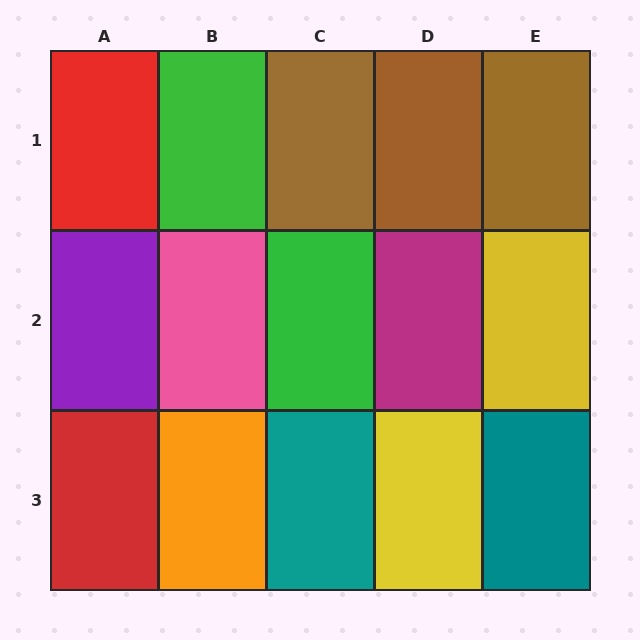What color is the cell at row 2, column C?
Green.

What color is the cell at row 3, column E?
Teal.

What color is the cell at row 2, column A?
Purple.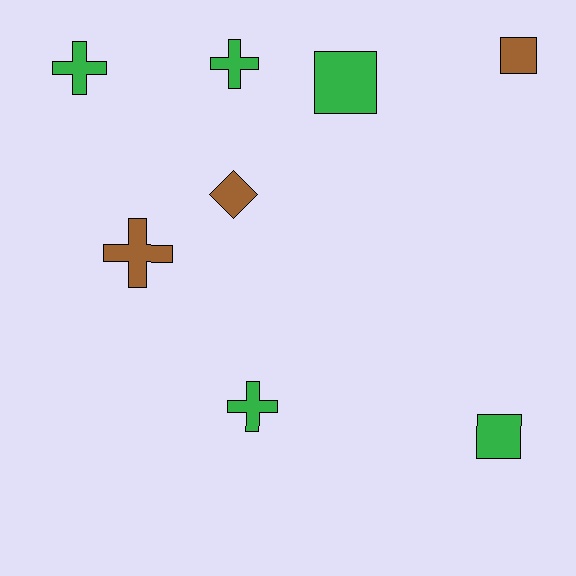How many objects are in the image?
There are 8 objects.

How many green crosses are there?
There are 3 green crosses.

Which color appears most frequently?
Green, with 5 objects.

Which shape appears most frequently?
Cross, with 4 objects.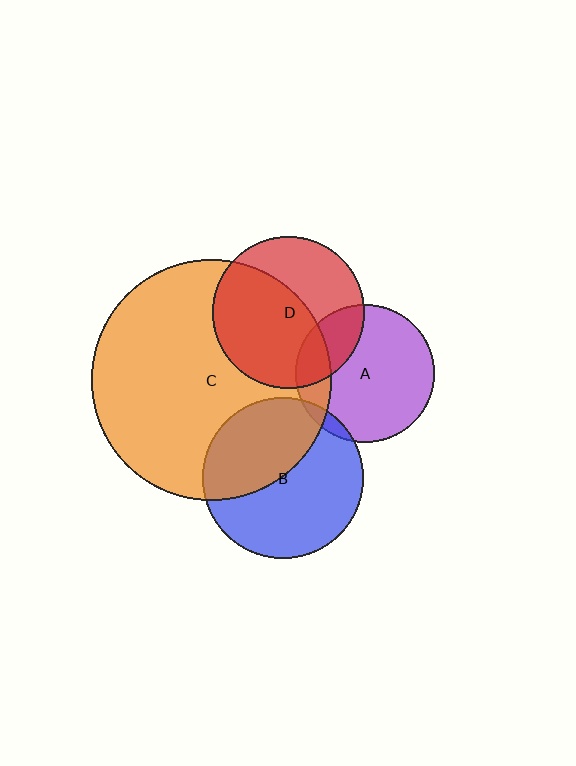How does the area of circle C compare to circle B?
Approximately 2.2 times.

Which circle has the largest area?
Circle C (orange).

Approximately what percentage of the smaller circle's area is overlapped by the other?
Approximately 15%.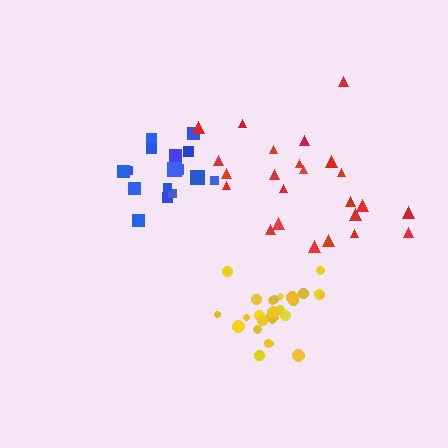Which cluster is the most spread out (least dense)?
Red.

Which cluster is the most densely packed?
Yellow.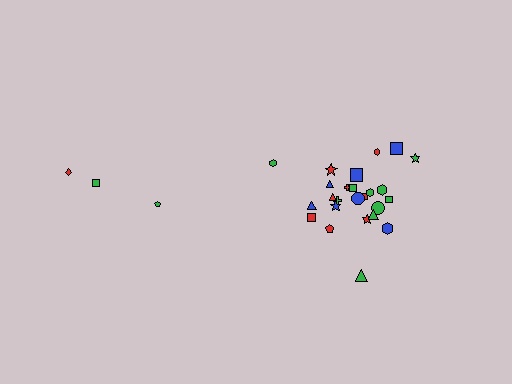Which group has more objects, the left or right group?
The right group.